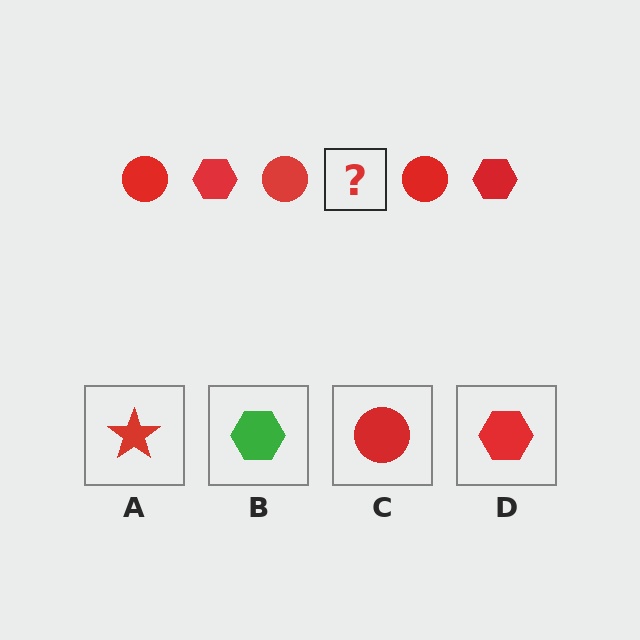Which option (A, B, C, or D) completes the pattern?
D.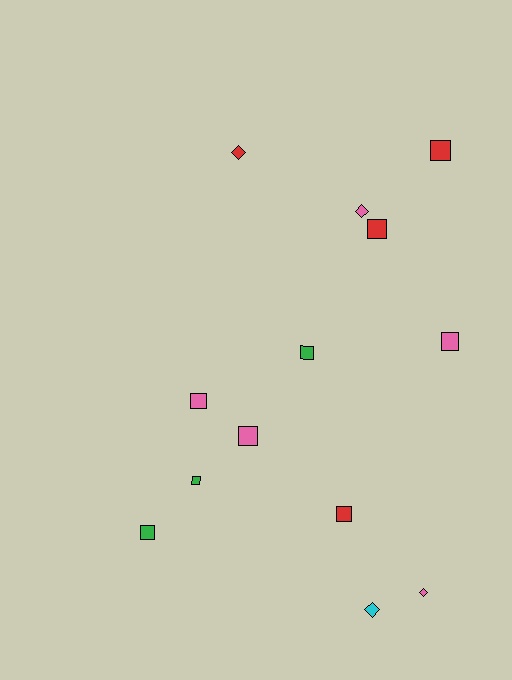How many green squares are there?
There are 3 green squares.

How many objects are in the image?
There are 13 objects.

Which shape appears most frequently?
Square, with 9 objects.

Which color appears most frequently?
Pink, with 5 objects.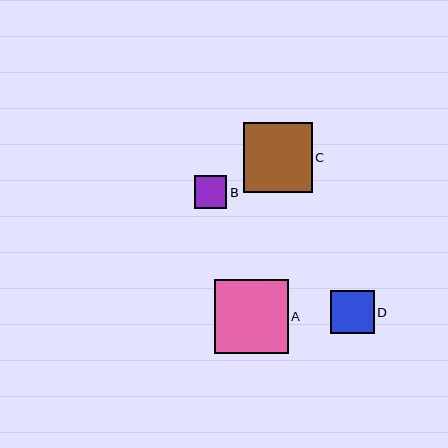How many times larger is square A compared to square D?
Square A is approximately 1.7 times the size of square D.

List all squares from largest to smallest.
From largest to smallest: A, C, D, B.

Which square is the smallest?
Square B is the smallest with a size of approximately 32 pixels.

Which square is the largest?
Square A is the largest with a size of approximately 74 pixels.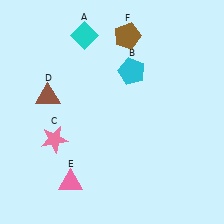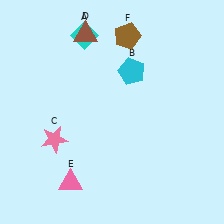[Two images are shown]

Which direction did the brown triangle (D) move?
The brown triangle (D) moved up.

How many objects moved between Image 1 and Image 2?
1 object moved between the two images.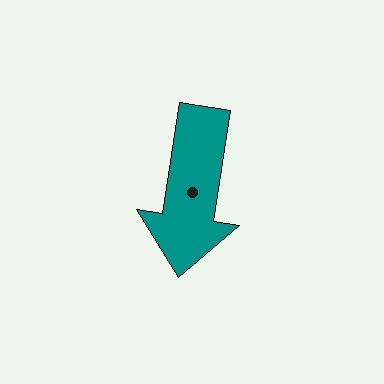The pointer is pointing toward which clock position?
Roughly 6 o'clock.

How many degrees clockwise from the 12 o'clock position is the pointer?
Approximately 189 degrees.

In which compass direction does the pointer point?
South.